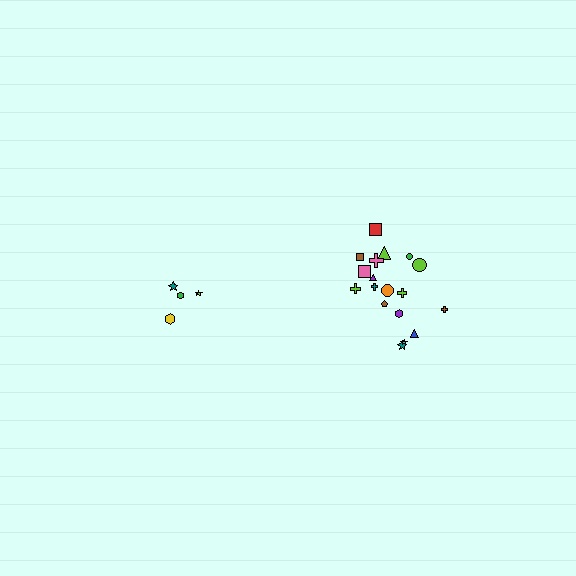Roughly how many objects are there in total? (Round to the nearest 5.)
Roughly 20 objects in total.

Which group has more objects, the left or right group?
The right group.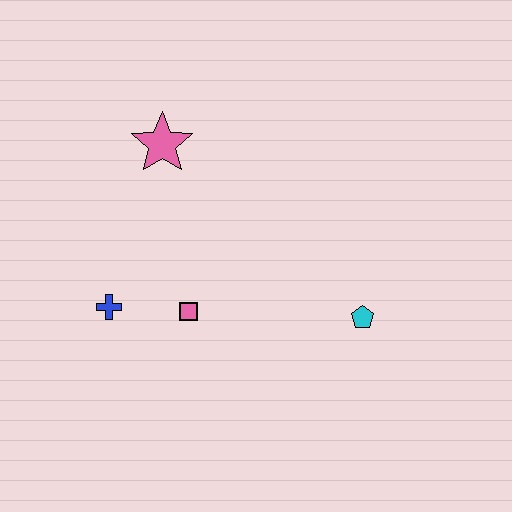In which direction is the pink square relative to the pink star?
The pink square is below the pink star.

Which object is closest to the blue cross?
The pink square is closest to the blue cross.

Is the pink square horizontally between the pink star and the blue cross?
No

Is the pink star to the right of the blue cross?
Yes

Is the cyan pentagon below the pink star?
Yes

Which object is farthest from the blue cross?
The cyan pentagon is farthest from the blue cross.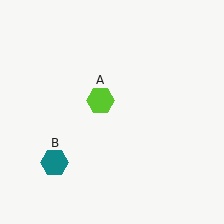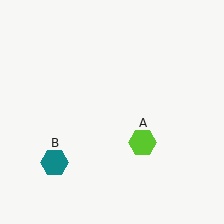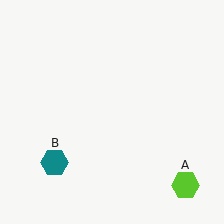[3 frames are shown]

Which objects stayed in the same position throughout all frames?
Teal hexagon (object B) remained stationary.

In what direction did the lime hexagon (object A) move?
The lime hexagon (object A) moved down and to the right.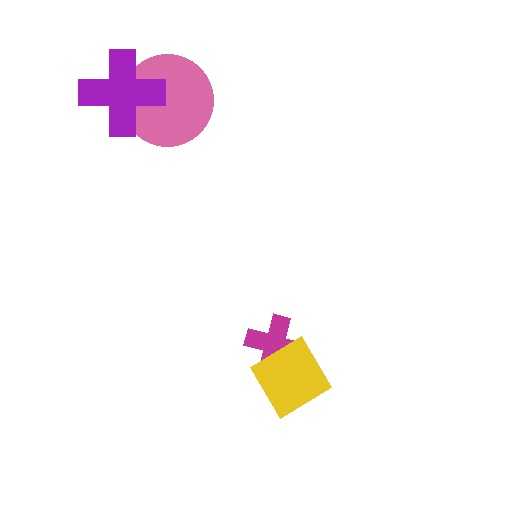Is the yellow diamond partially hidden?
No, no other shape covers it.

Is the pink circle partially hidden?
Yes, it is partially covered by another shape.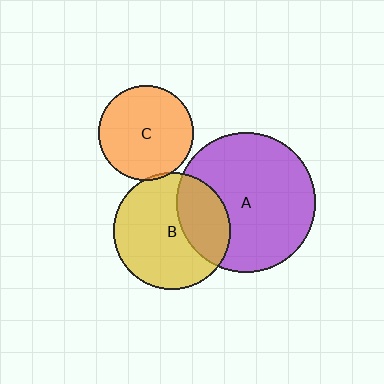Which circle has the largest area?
Circle A (purple).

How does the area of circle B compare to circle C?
Approximately 1.5 times.